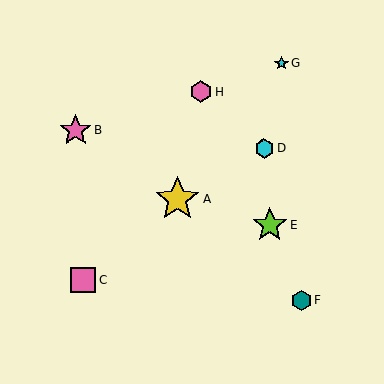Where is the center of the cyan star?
The center of the cyan star is at (281, 63).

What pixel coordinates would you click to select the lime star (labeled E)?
Click at (270, 225) to select the lime star E.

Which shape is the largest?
The yellow star (labeled A) is the largest.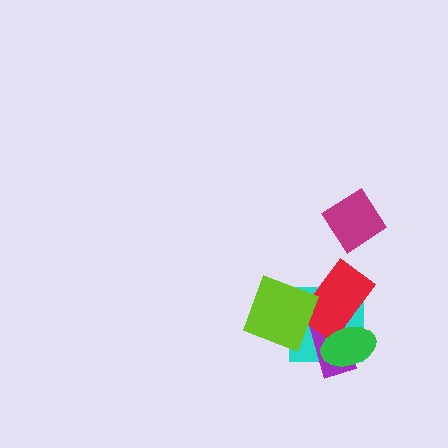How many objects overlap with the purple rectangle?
4 objects overlap with the purple rectangle.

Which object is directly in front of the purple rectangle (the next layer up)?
The red rectangle is directly in front of the purple rectangle.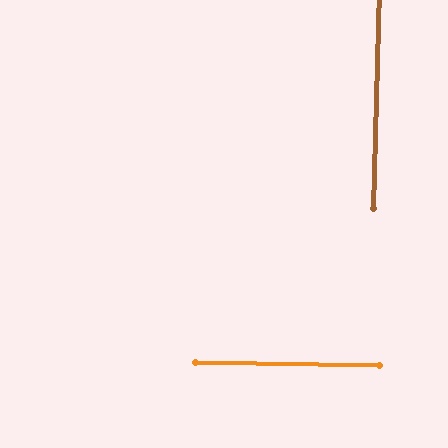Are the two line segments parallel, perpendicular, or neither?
Perpendicular — they meet at approximately 89°.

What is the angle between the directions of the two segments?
Approximately 89 degrees.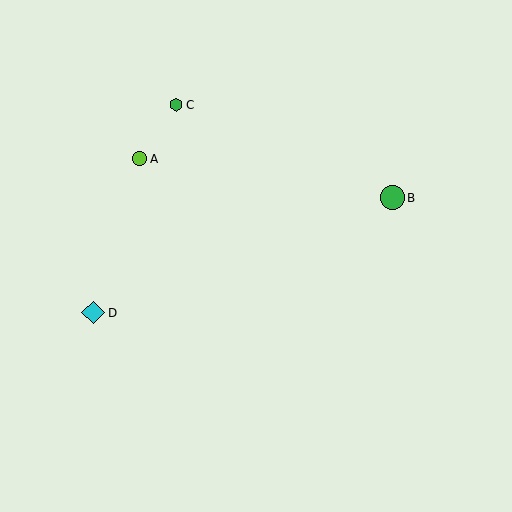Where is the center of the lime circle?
The center of the lime circle is at (140, 159).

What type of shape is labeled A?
Shape A is a lime circle.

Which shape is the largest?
The green circle (labeled B) is the largest.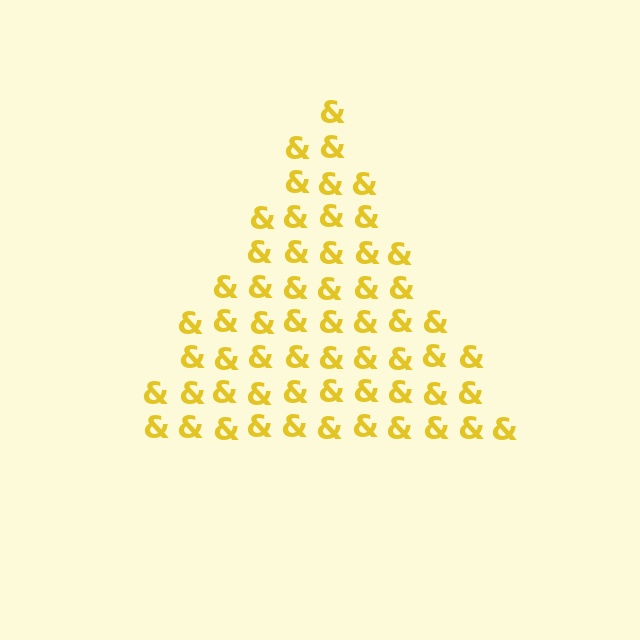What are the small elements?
The small elements are ampersands.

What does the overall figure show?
The overall figure shows a triangle.